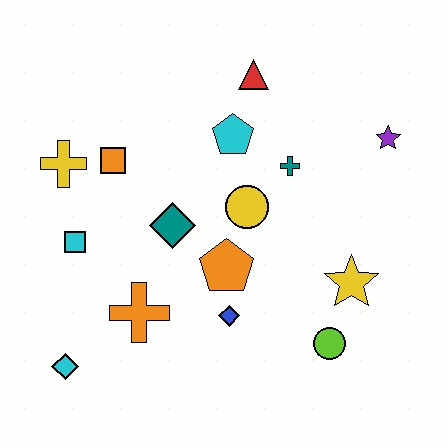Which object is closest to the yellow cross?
The orange square is closest to the yellow cross.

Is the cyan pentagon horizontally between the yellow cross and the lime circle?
Yes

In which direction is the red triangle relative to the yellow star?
The red triangle is above the yellow star.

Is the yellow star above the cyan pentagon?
No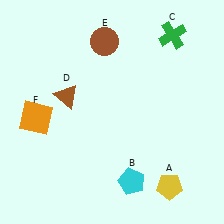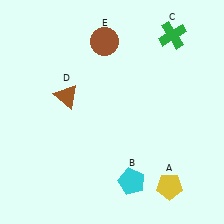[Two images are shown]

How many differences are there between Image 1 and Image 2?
There is 1 difference between the two images.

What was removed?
The orange square (F) was removed in Image 2.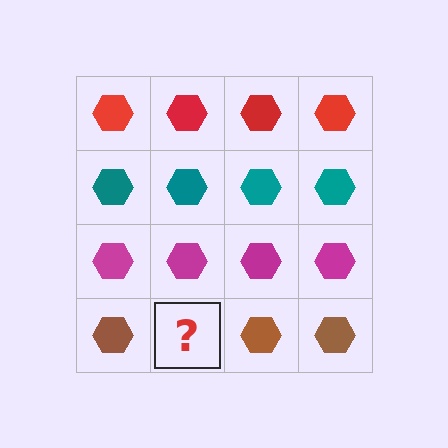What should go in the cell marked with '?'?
The missing cell should contain a brown hexagon.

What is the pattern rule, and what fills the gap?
The rule is that each row has a consistent color. The gap should be filled with a brown hexagon.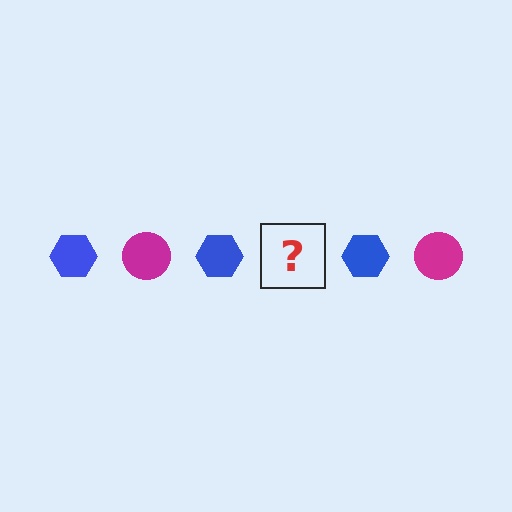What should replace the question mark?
The question mark should be replaced with a magenta circle.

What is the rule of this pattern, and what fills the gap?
The rule is that the pattern alternates between blue hexagon and magenta circle. The gap should be filled with a magenta circle.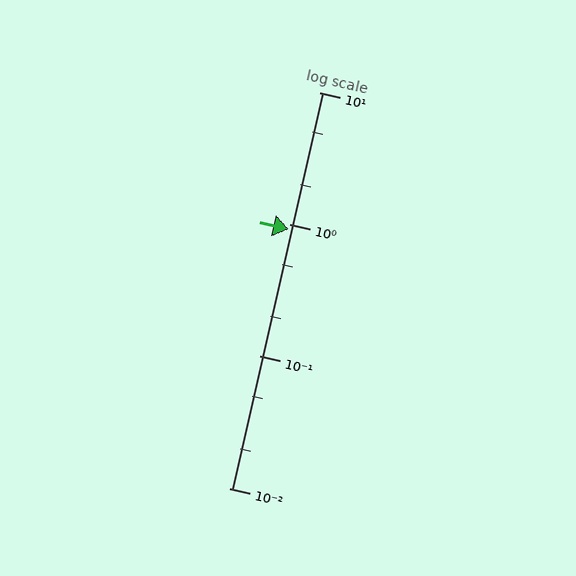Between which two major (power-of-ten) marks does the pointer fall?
The pointer is between 0.1 and 1.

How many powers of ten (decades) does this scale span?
The scale spans 3 decades, from 0.01 to 10.